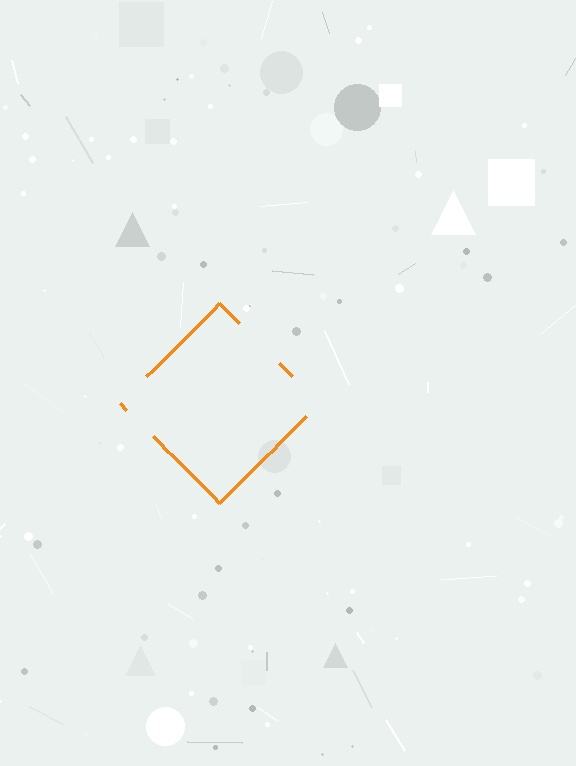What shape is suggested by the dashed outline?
The dashed outline suggests a diamond.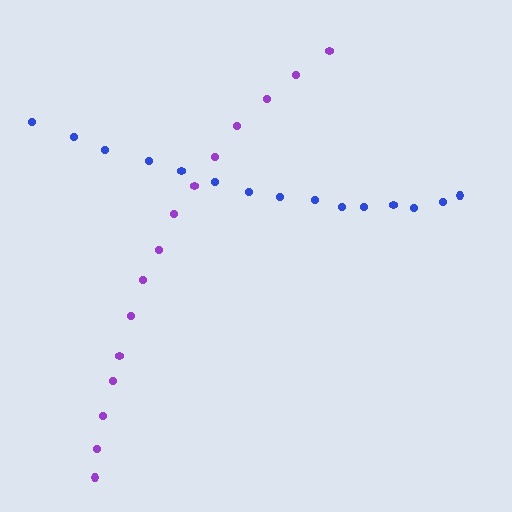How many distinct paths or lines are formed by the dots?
There are 2 distinct paths.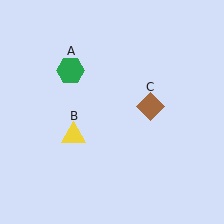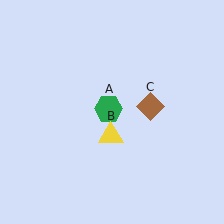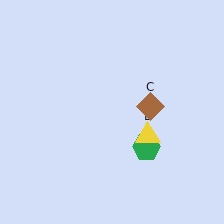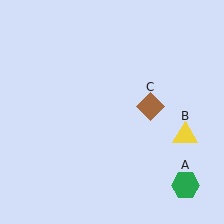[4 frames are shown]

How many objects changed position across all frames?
2 objects changed position: green hexagon (object A), yellow triangle (object B).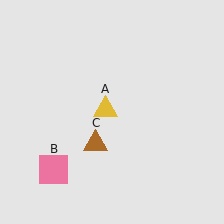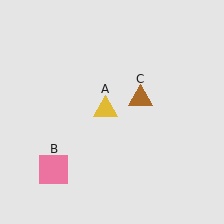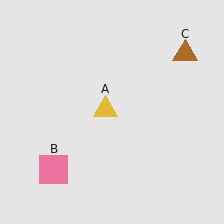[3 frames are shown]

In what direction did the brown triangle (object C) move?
The brown triangle (object C) moved up and to the right.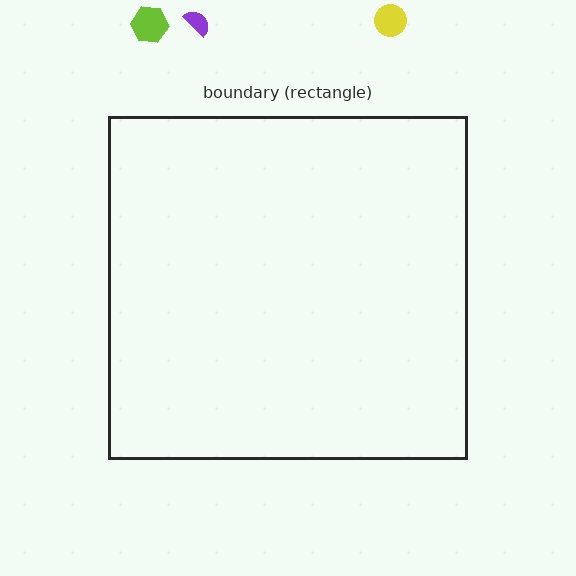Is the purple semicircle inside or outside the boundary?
Outside.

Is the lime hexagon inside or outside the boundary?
Outside.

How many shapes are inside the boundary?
0 inside, 3 outside.